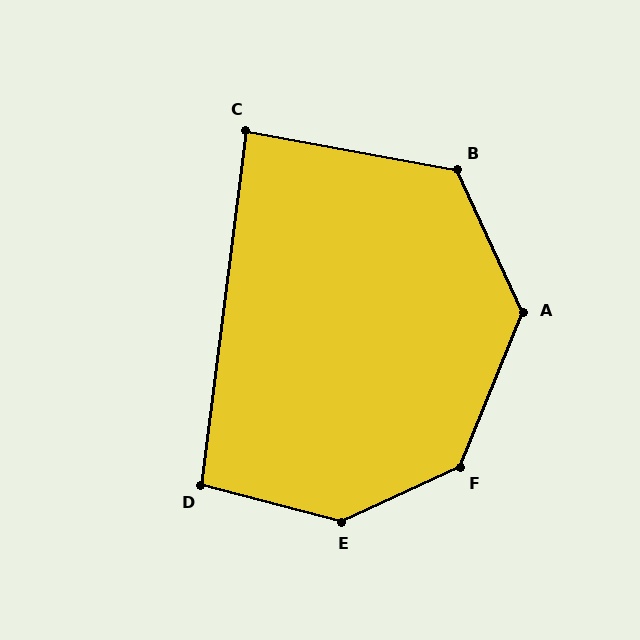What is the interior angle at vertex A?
Approximately 133 degrees (obtuse).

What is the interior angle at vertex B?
Approximately 125 degrees (obtuse).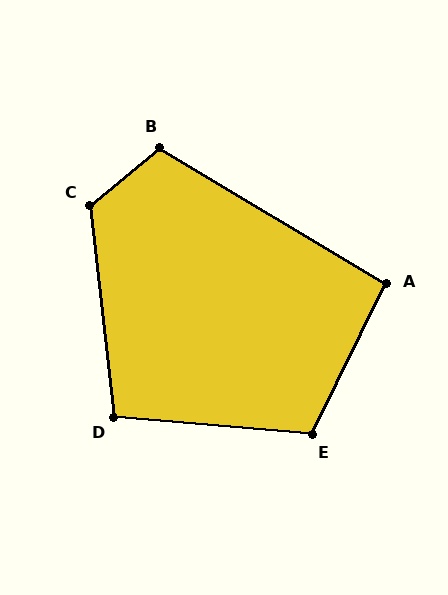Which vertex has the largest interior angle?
C, at approximately 123 degrees.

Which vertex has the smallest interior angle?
A, at approximately 95 degrees.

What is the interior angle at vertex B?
Approximately 110 degrees (obtuse).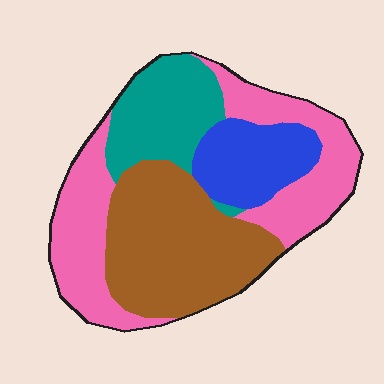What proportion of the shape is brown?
Brown takes up about one third (1/3) of the shape.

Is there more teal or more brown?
Brown.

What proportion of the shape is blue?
Blue takes up about one sixth (1/6) of the shape.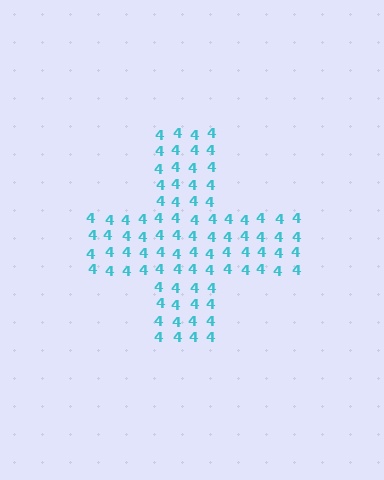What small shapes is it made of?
It is made of small digit 4's.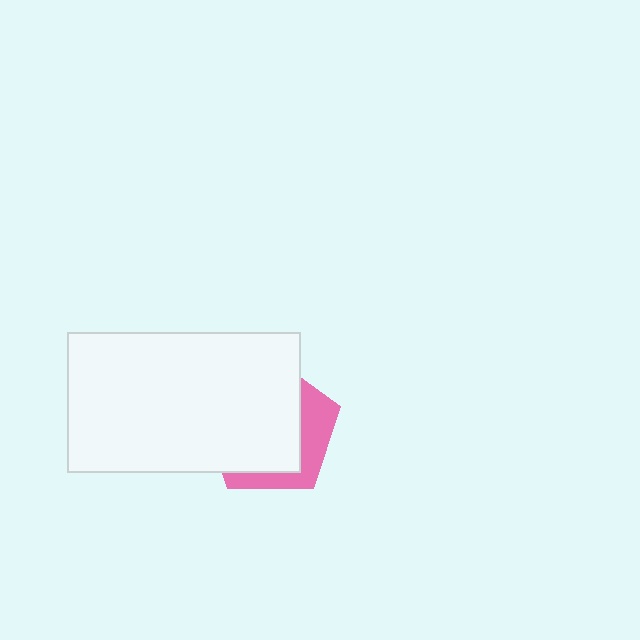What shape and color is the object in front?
The object in front is a white rectangle.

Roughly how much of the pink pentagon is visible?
A small part of it is visible (roughly 30%).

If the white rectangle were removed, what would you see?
You would see the complete pink pentagon.